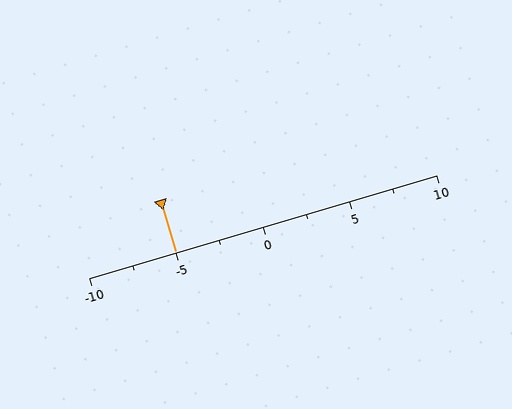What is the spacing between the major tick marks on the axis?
The major ticks are spaced 5 apart.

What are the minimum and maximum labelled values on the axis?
The axis runs from -10 to 10.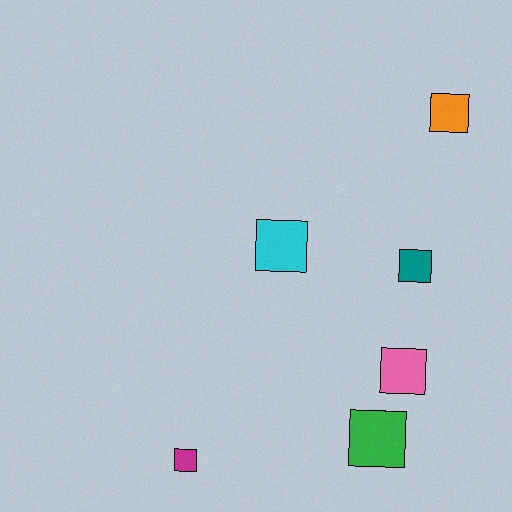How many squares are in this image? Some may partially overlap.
There are 6 squares.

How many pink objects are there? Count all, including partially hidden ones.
There is 1 pink object.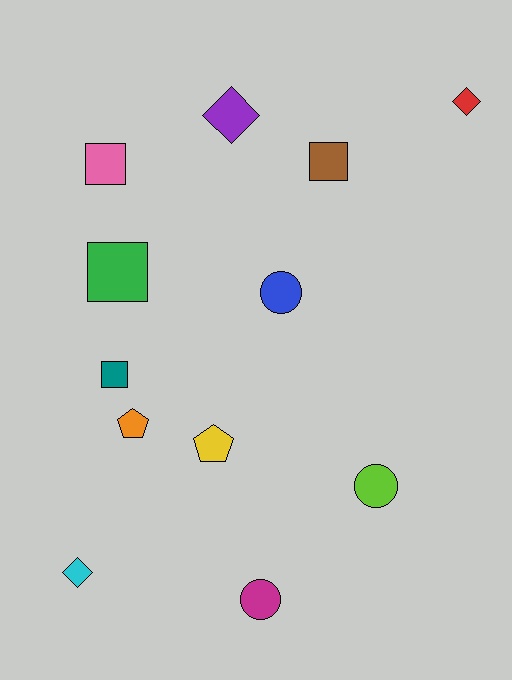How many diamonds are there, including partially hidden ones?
There are 3 diamonds.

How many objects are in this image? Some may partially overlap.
There are 12 objects.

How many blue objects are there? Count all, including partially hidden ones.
There is 1 blue object.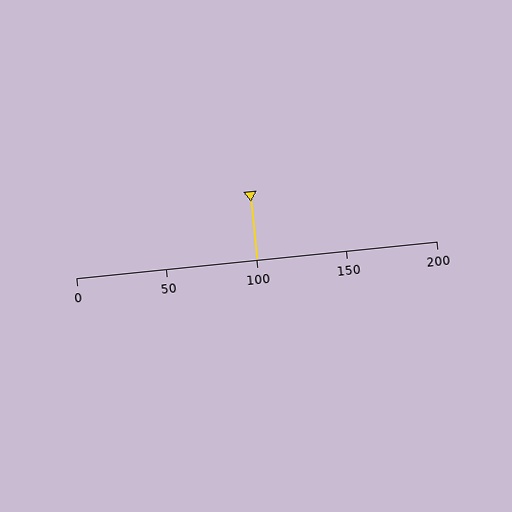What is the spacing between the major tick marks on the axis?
The major ticks are spaced 50 apart.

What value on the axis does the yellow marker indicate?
The marker indicates approximately 100.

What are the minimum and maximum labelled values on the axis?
The axis runs from 0 to 200.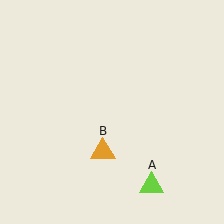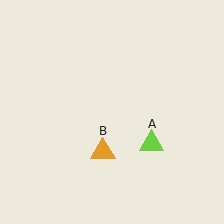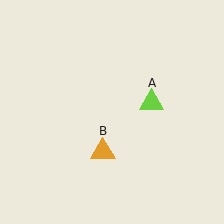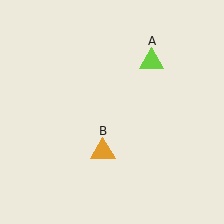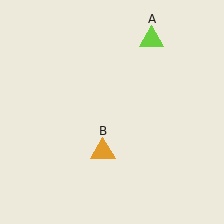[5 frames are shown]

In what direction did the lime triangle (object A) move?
The lime triangle (object A) moved up.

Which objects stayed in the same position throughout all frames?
Orange triangle (object B) remained stationary.